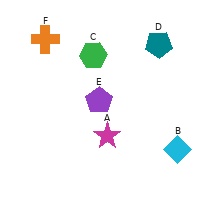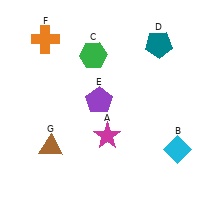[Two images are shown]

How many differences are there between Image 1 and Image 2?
There is 1 difference between the two images.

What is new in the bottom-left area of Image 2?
A brown triangle (G) was added in the bottom-left area of Image 2.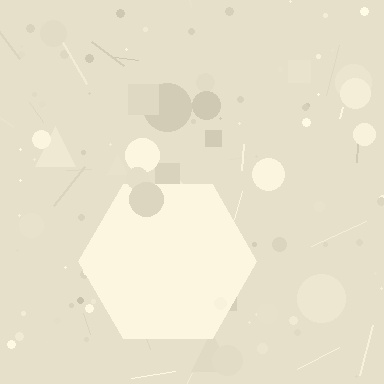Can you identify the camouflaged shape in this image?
The camouflaged shape is a hexagon.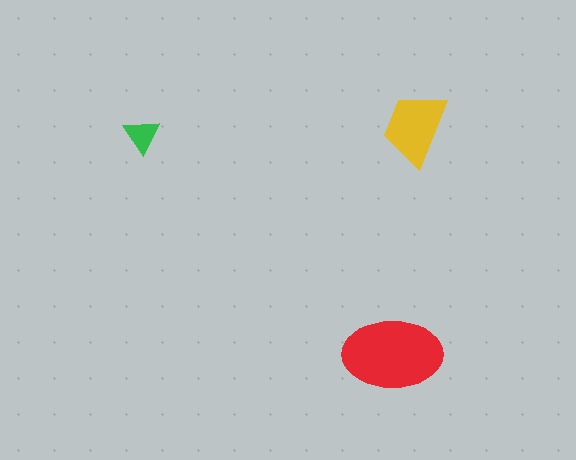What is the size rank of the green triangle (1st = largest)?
3rd.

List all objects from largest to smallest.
The red ellipse, the yellow trapezoid, the green triangle.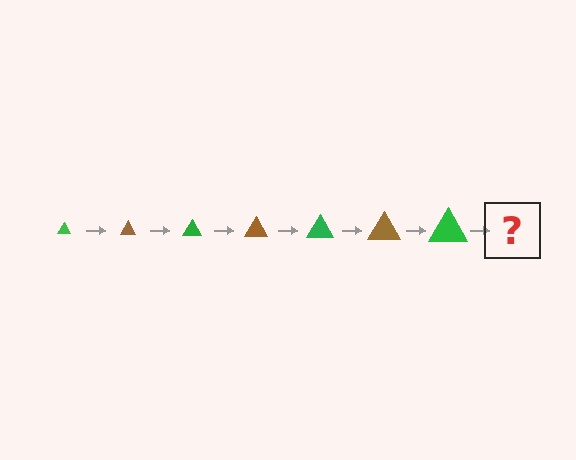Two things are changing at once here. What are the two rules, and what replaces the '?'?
The two rules are that the triangle grows larger each step and the color cycles through green and brown. The '?' should be a brown triangle, larger than the previous one.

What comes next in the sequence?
The next element should be a brown triangle, larger than the previous one.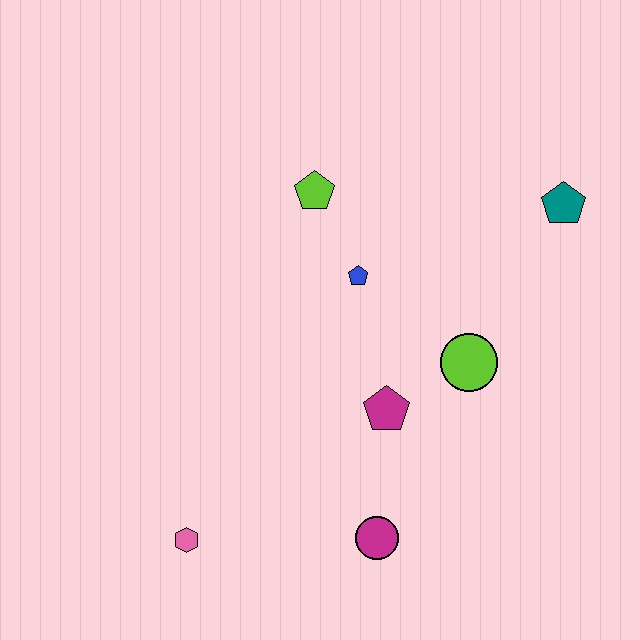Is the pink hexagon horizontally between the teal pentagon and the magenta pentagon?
No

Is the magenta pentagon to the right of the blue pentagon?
Yes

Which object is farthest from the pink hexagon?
The teal pentagon is farthest from the pink hexagon.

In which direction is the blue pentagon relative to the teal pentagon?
The blue pentagon is to the left of the teal pentagon.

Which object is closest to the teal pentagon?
The lime circle is closest to the teal pentagon.